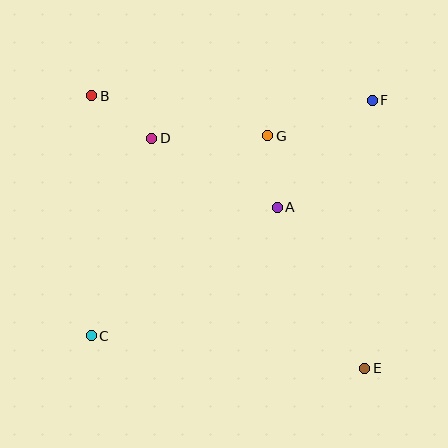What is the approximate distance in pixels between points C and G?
The distance between C and G is approximately 267 pixels.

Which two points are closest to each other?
Points A and G are closest to each other.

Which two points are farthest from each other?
Points B and E are farthest from each other.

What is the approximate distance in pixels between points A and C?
The distance between A and C is approximately 226 pixels.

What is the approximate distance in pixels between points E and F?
The distance between E and F is approximately 268 pixels.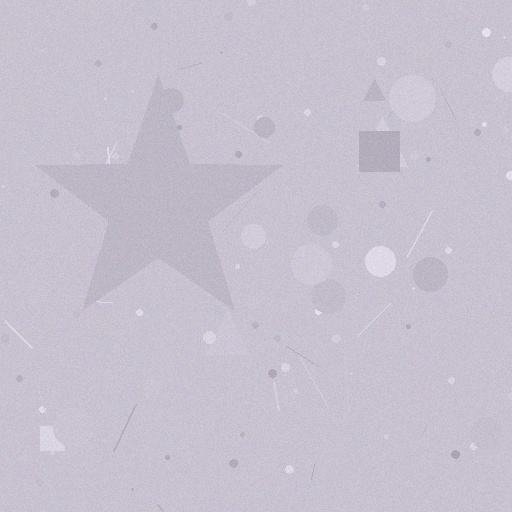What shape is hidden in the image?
A star is hidden in the image.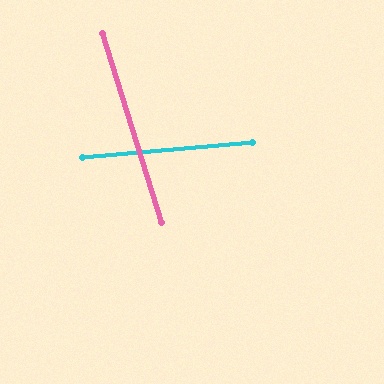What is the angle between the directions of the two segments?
Approximately 78 degrees.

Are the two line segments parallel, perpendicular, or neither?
Neither parallel nor perpendicular — they differ by about 78°.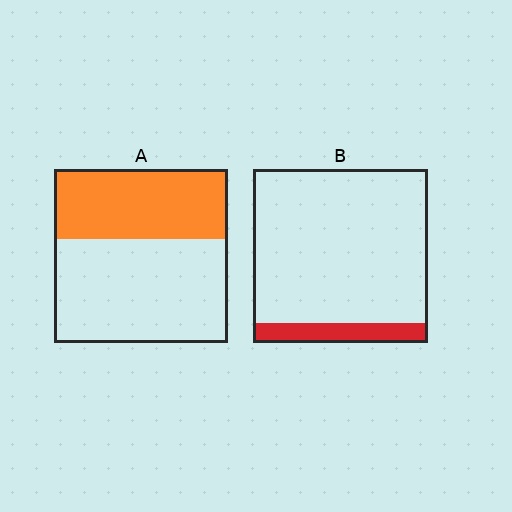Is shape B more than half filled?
No.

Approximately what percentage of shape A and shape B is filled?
A is approximately 40% and B is approximately 10%.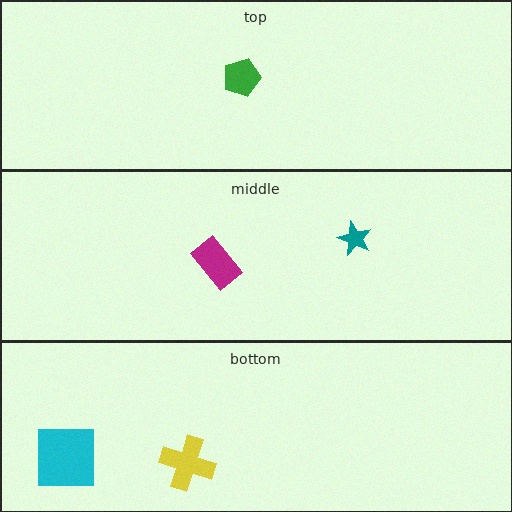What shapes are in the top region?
The green pentagon.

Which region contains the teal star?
The middle region.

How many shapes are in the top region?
1.